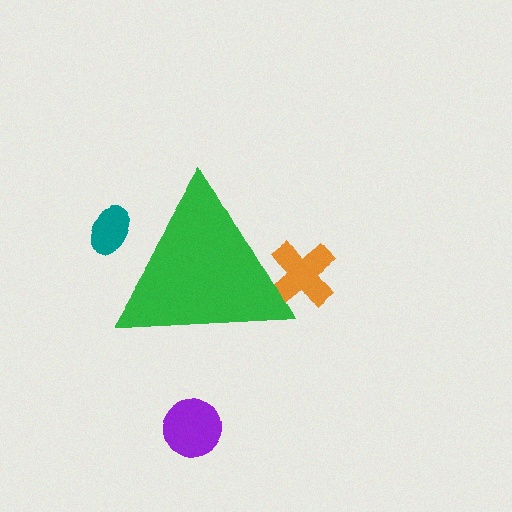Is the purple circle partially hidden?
No, the purple circle is fully visible.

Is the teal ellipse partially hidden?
Yes, the teal ellipse is partially hidden behind the green triangle.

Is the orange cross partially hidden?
Yes, the orange cross is partially hidden behind the green triangle.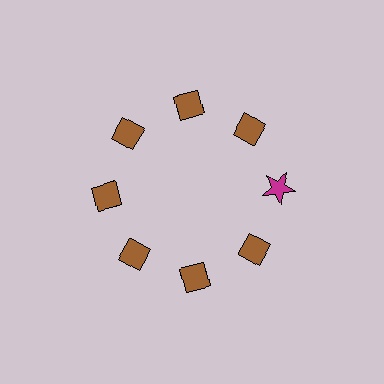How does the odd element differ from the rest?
It differs in both color (magenta instead of brown) and shape (star instead of diamond).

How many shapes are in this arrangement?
There are 8 shapes arranged in a ring pattern.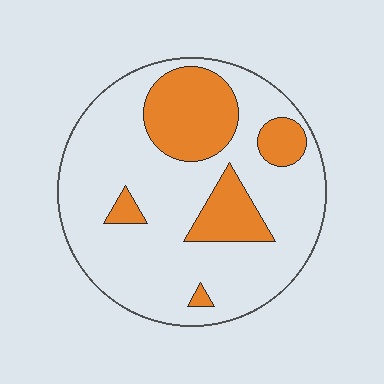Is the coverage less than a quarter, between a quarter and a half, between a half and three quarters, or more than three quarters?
Less than a quarter.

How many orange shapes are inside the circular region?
5.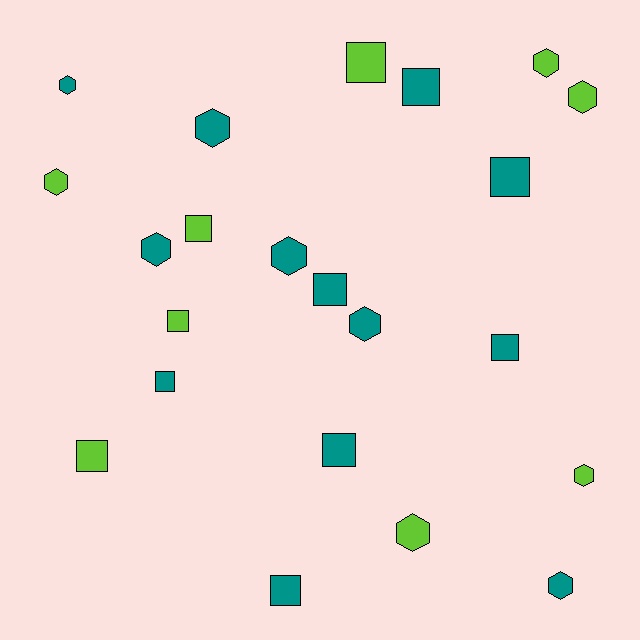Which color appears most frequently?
Teal, with 13 objects.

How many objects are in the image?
There are 22 objects.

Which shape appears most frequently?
Square, with 11 objects.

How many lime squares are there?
There are 4 lime squares.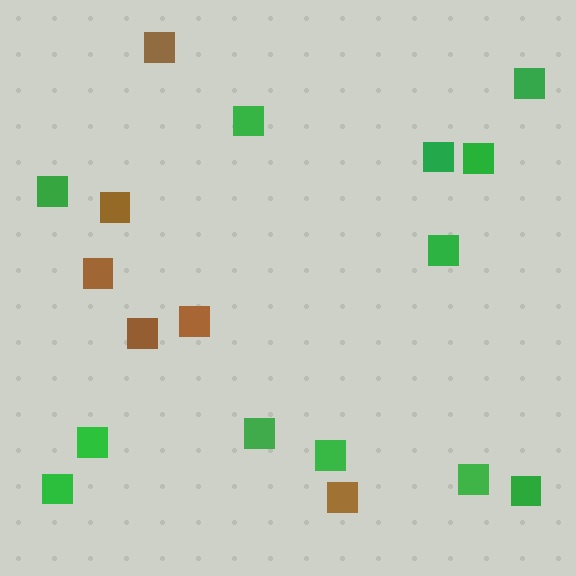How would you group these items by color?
There are 2 groups: one group of green squares (12) and one group of brown squares (6).